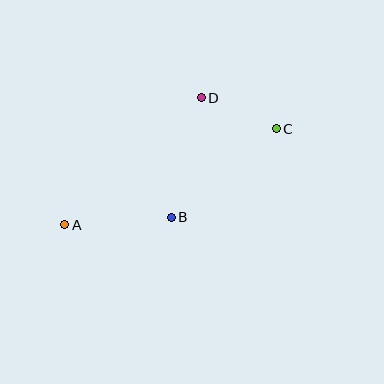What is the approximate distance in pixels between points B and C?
The distance between B and C is approximately 138 pixels.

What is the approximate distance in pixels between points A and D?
The distance between A and D is approximately 187 pixels.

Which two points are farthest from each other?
Points A and C are farthest from each other.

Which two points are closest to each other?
Points C and D are closest to each other.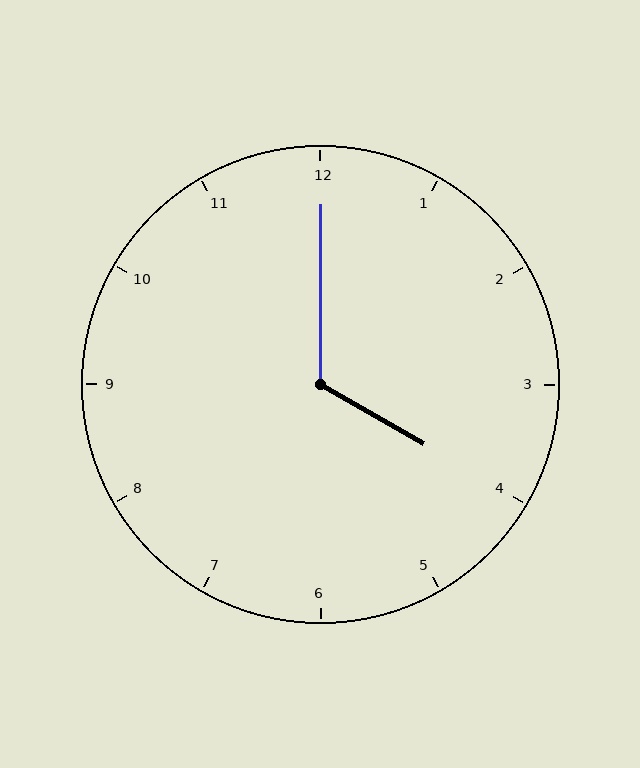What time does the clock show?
4:00.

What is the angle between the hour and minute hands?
Approximately 120 degrees.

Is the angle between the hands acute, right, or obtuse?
It is obtuse.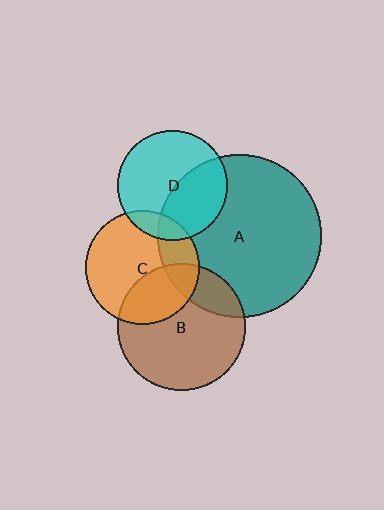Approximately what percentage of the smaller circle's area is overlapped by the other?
Approximately 20%.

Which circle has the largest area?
Circle A (teal).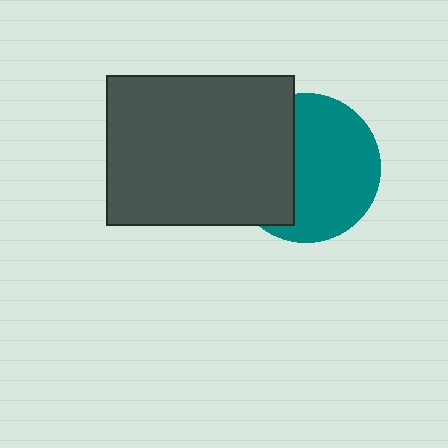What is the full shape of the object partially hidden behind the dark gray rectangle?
The partially hidden object is a teal circle.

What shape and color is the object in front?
The object in front is a dark gray rectangle.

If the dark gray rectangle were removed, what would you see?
You would see the complete teal circle.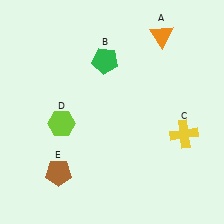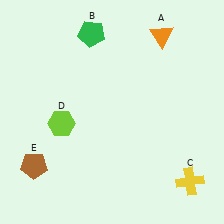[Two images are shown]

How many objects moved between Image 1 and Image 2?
3 objects moved between the two images.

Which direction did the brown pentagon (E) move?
The brown pentagon (E) moved left.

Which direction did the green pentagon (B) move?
The green pentagon (B) moved up.